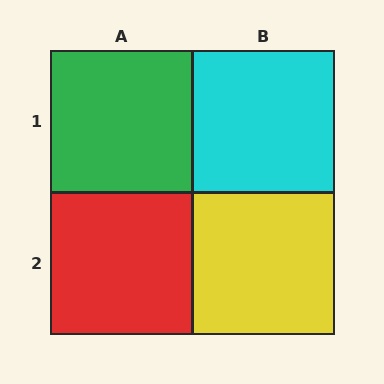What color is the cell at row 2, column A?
Red.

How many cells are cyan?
1 cell is cyan.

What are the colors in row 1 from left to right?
Green, cyan.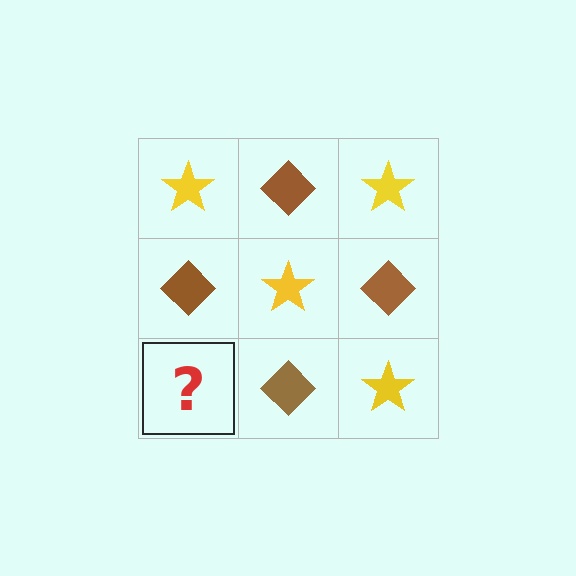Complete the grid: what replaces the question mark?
The question mark should be replaced with a yellow star.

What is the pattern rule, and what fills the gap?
The rule is that it alternates yellow star and brown diamond in a checkerboard pattern. The gap should be filled with a yellow star.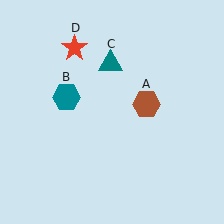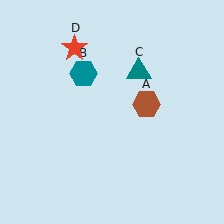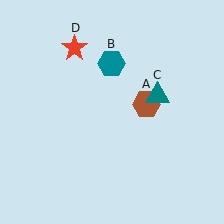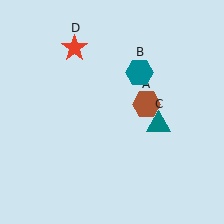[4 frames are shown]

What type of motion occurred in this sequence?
The teal hexagon (object B), teal triangle (object C) rotated clockwise around the center of the scene.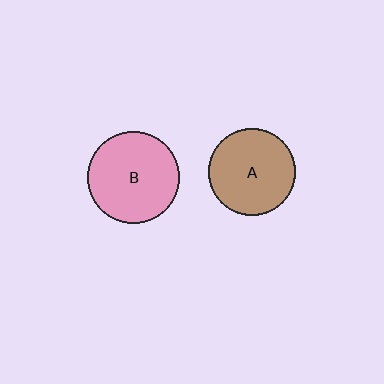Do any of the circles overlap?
No, none of the circles overlap.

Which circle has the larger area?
Circle B (pink).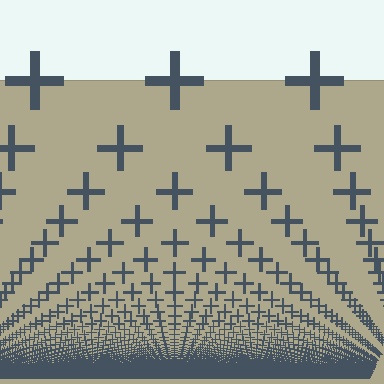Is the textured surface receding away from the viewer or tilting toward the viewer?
The surface appears to tilt toward the viewer. Texture elements get larger and sparser toward the top.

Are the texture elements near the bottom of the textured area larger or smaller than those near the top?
Smaller. The gradient is inverted — elements near the bottom are smaller and denser.